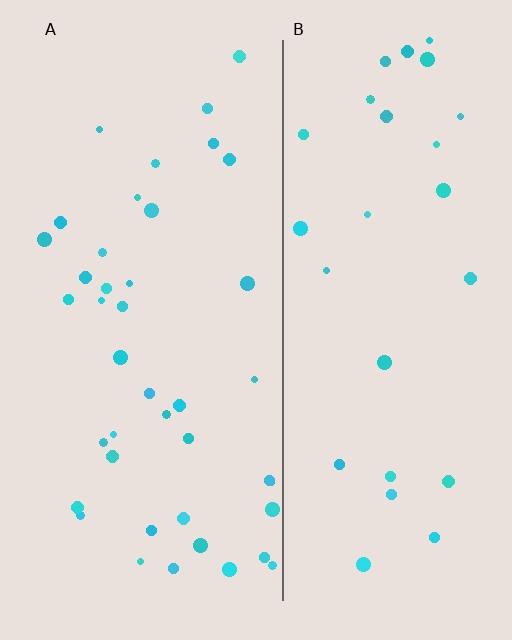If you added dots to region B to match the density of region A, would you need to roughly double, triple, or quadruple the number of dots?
Approximately double.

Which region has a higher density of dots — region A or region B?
A (the left).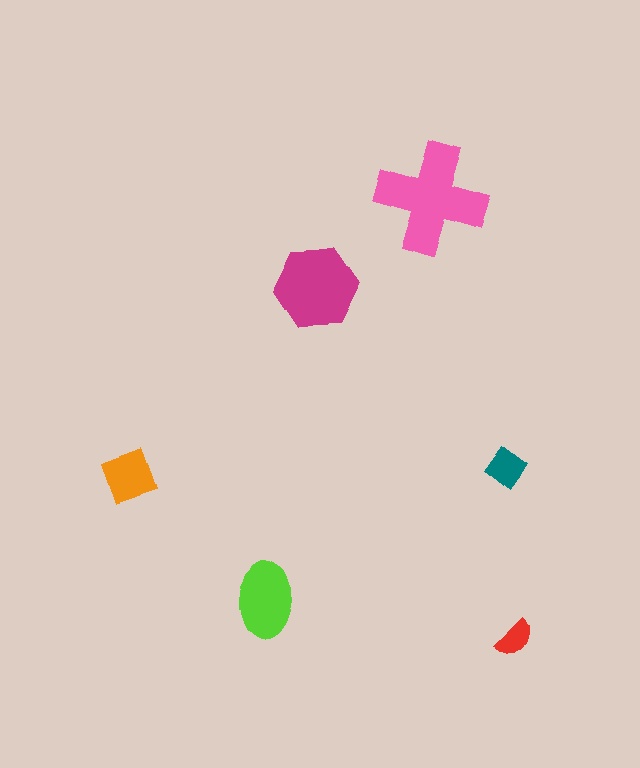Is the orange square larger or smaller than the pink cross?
Smaller.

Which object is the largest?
The pink cross.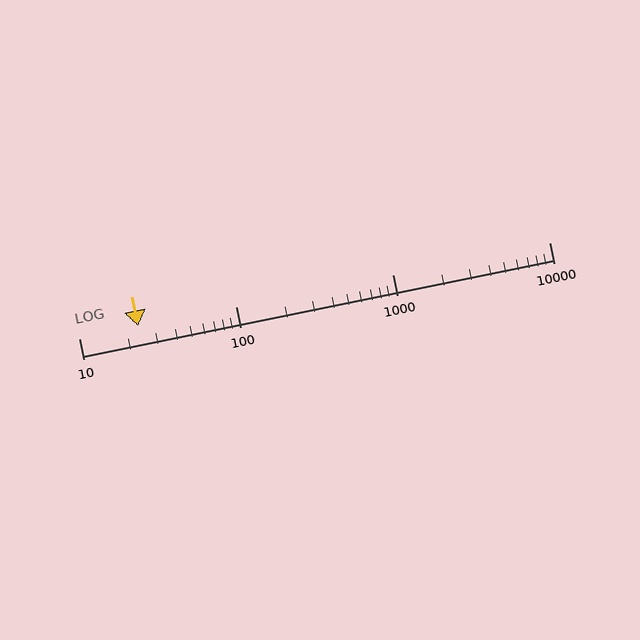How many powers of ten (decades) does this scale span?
The scale spans 3 decades, from 10 to 10000.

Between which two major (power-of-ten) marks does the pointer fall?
The pointer is between 10 and 100.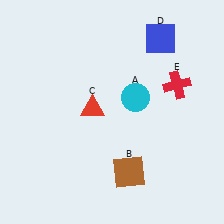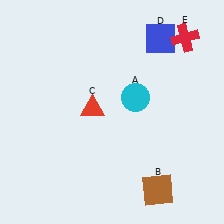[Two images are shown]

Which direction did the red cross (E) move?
The red cross (E) moved up.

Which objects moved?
The objects that moved are: the brown square (B), the red cross (E).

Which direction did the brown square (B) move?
The brown square (B) moved right.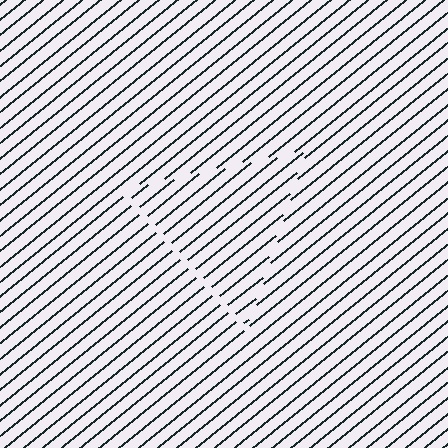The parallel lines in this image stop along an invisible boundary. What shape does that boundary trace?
An illusory triangle. The interior of the shape contains the same grating, shifted by half a period — the contour is defined by the phase discontinuity where line-ends from the inner and outer gratings abut.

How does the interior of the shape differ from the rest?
The interior of the shape contains the same grating, shifted by half a period — the contour is defined by the phase discontinuity where line-ends from the inner and outer gratings abut.